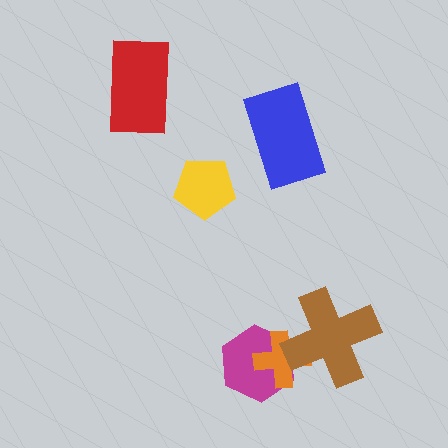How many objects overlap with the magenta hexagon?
2 objects overlap with the magenta hexagon.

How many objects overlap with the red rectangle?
0 objects overlap with the red rectangle.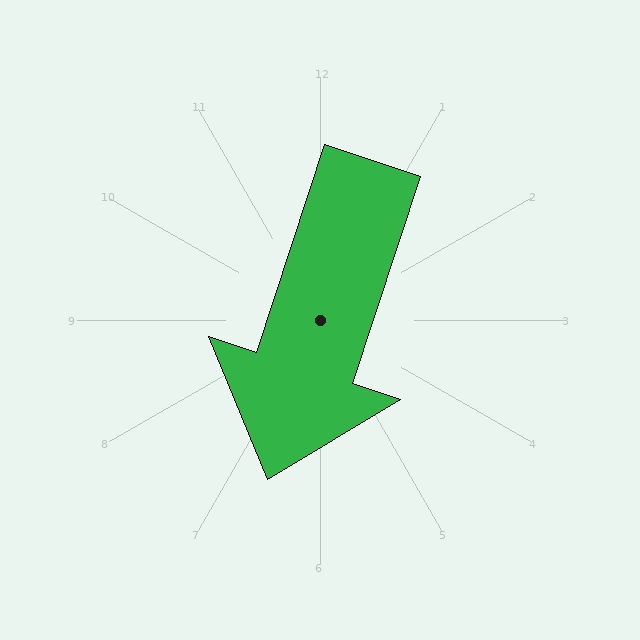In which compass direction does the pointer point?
South.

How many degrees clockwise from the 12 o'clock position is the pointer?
Approximately 198 degrees.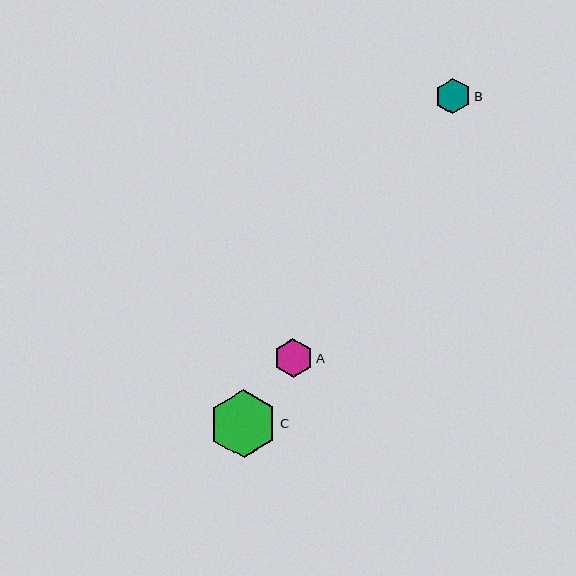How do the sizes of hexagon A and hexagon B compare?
Hexagon A and hexagon B are approximately the same size.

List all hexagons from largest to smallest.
From largest to smallest: C, A, B.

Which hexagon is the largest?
Hexagon C is the largest with a size of approximately 67 pixels.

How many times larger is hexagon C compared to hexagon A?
Hexagon C is approximately 1.7 times the size of hexagon A.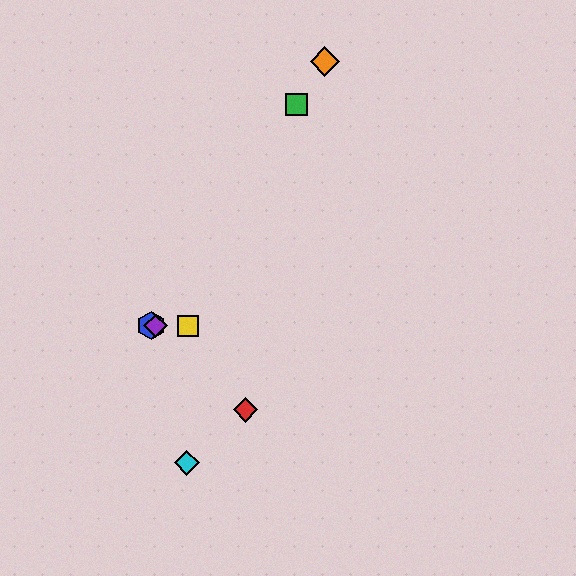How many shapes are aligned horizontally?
3 shapes (the blue hexagon, the yellow square, the purple diamond) are aligned horizontally.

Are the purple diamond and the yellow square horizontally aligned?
Yes, both are at y≈326.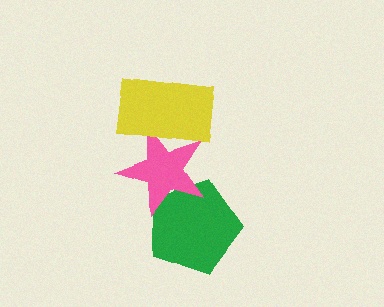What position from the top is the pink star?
The pink star is 2nd from the top.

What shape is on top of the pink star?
The yellow rectangle is on top of the pink star.